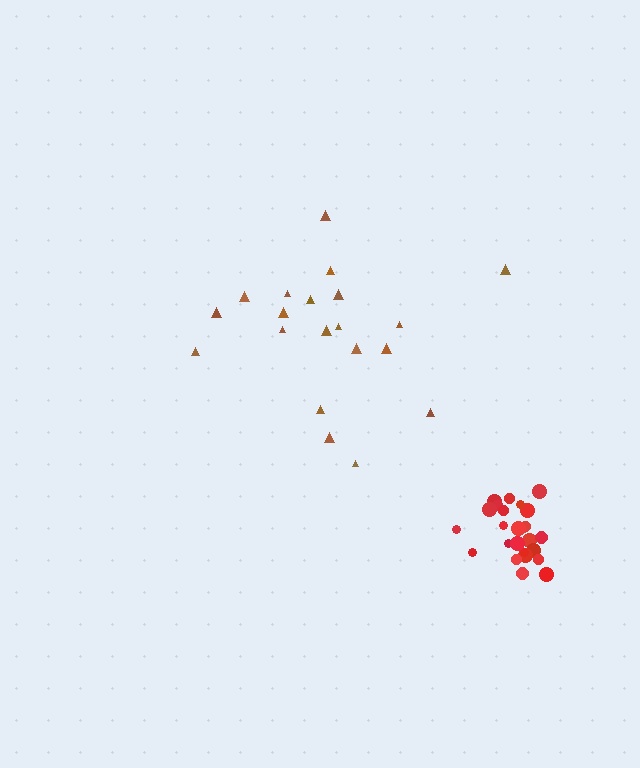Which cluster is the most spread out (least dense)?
Brown.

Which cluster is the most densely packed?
Red.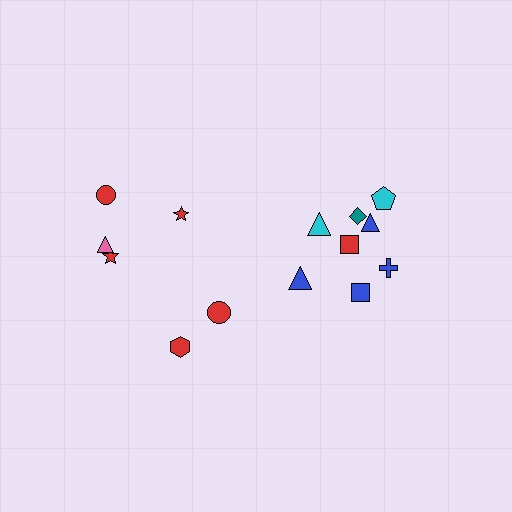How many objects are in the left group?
There are 6 objects.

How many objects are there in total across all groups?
There are 14 objects.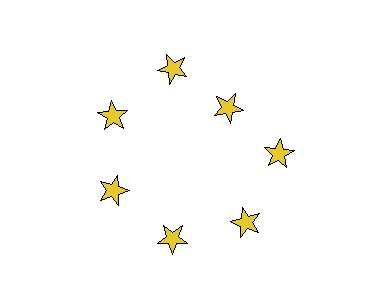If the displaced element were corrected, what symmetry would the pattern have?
It would have 7-fold rotational symmetry — the pattern would map onto itself every 51 degrees.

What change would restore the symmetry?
The symmetry would be restored by moving it outward, back onto the ring so that all 7 stars sit at equal angles and equal distance from the center.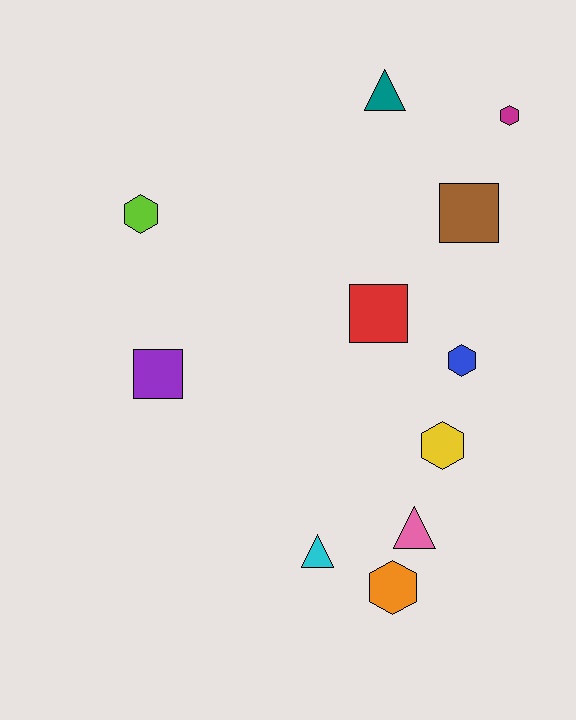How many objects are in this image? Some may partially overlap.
There are 11 objects.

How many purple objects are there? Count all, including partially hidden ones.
There is 1 purple object.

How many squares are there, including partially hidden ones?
There are 3 squares.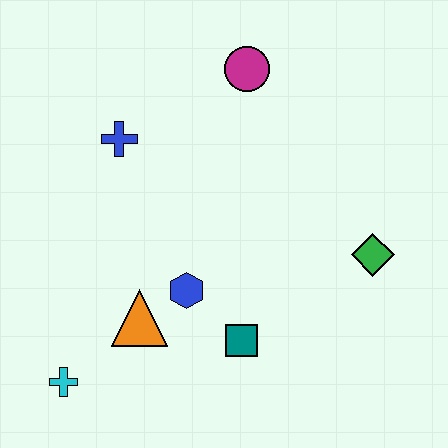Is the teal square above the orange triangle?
No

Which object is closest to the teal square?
The blue hexagon is closest to the teal square.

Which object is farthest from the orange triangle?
The magenta circle is farthest from the orange triangle.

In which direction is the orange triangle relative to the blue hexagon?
The orange triangle is to the left of the blue hexagon.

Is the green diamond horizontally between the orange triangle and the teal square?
No